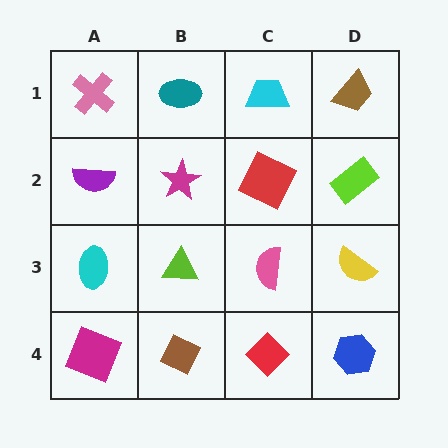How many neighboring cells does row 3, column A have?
3.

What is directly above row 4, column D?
A yellow semicircle.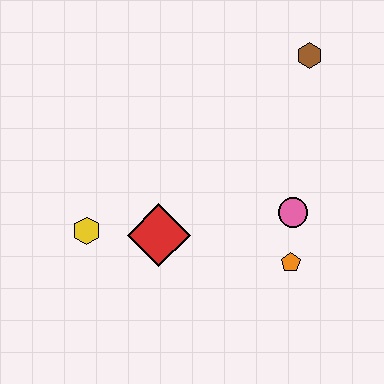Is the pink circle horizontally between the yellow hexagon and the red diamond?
No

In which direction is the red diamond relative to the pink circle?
The red diamond is to the left of the pink circle.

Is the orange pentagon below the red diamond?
Yes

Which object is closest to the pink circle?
The orange pentagon is closest to the pink circle.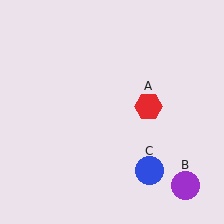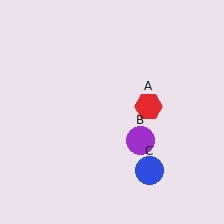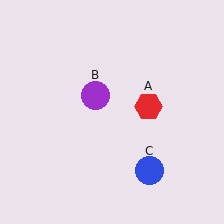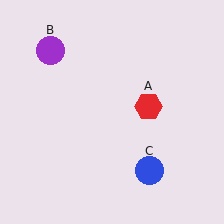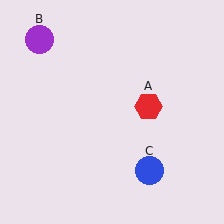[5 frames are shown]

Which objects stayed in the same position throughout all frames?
Red hexagon (object A) and blue circle (object C) remained stationary.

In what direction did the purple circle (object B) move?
The purple circle (object B) moved up and to the left.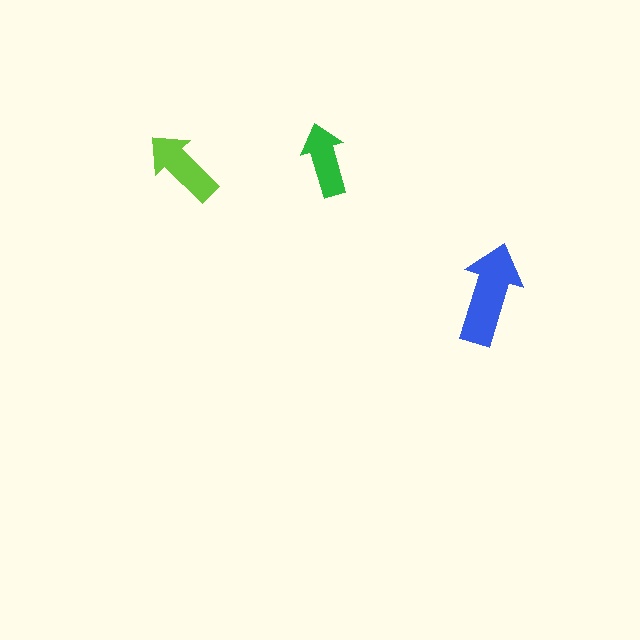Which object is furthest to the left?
The lime arrow is leftmost.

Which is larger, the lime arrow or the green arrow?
The lime one.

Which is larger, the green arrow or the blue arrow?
The blue one.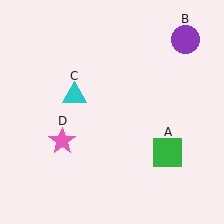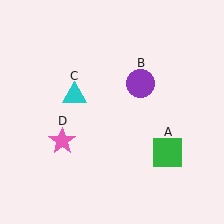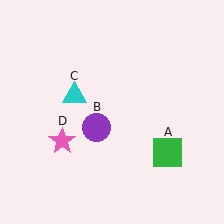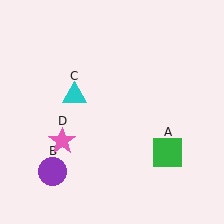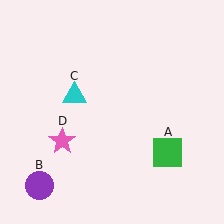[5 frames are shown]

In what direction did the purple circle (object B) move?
The purple circle (object B) moved down and to the left.